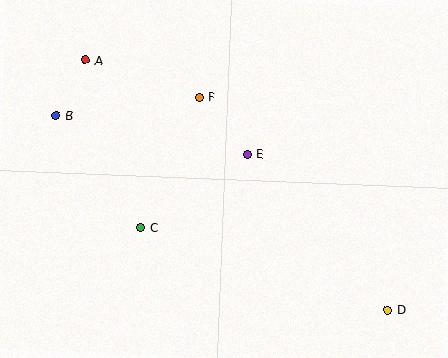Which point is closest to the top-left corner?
Point A is closest to the top-left corner.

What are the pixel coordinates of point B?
Point B is at (56, 116).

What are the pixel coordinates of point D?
Point D is at (388, 310).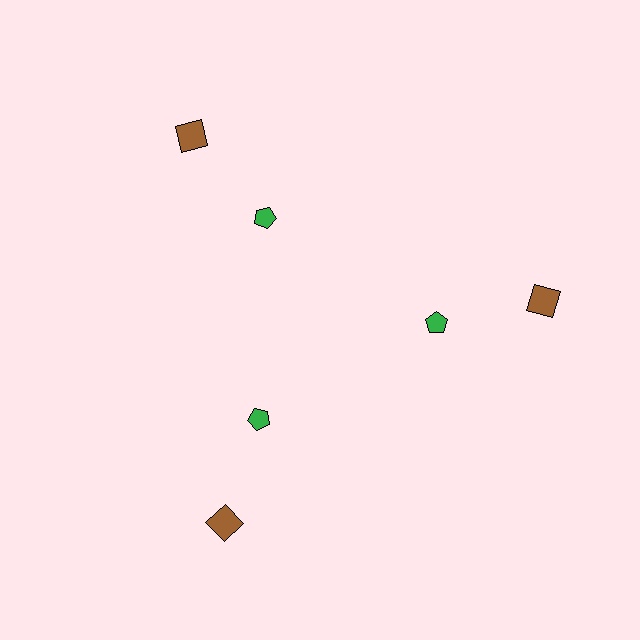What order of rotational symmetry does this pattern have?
This pattern has 3-fold rotational symmetry.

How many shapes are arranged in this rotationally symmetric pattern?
There are 6 shapes, arranged in 3 groups of 2.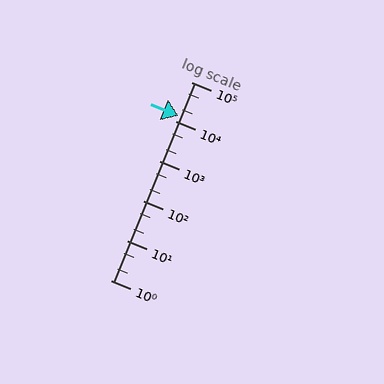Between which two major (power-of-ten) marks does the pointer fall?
The pointer is between 10000 and 100000.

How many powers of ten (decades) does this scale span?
The scale spans 5 decades, from 1 to 100000.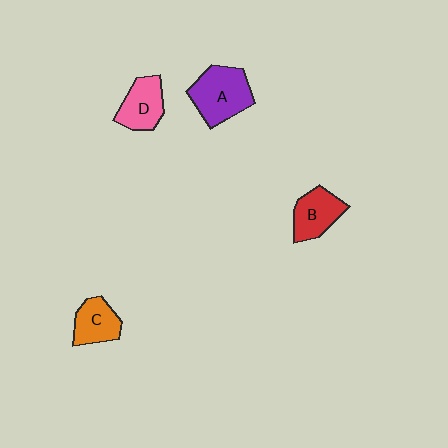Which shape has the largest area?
Shape A (purple).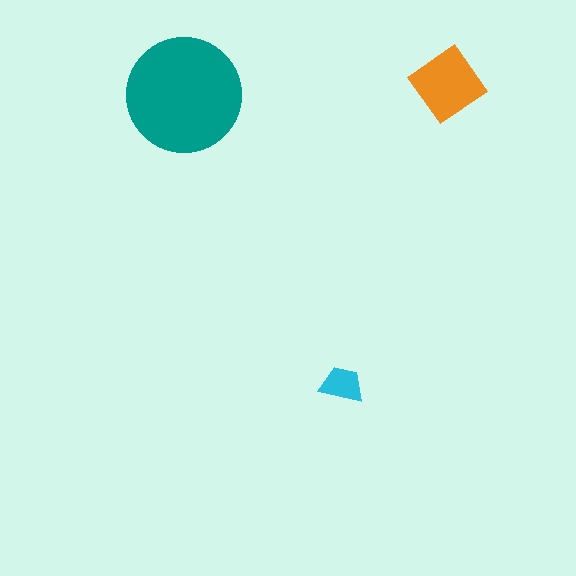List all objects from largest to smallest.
The teal circle, the orange diamond, the cyan trapezoid.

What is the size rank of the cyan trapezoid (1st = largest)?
3rd.